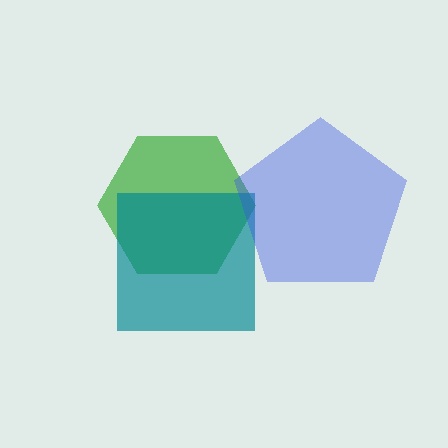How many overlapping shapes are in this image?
There are 3 overlapping shapes in the image.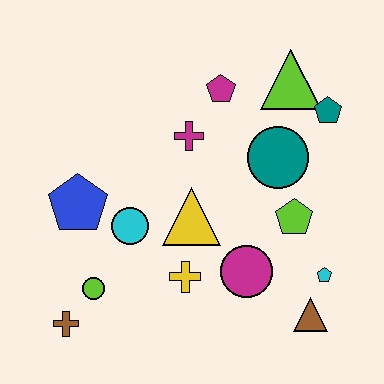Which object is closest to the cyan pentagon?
The brown triangle is closest to the cyan pentagon.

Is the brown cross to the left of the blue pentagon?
Yes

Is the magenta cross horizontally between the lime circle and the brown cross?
No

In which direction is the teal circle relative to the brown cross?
The teal circle is to the right of the brown cross.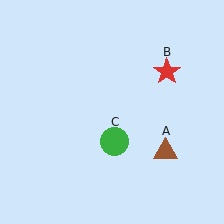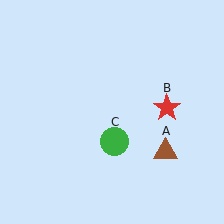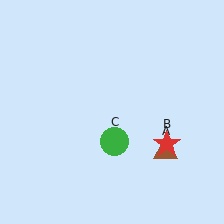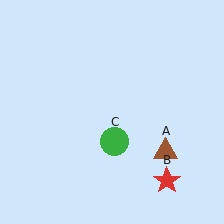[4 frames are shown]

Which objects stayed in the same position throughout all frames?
Brown triangle (object A) and green circle (object C) remained stationary.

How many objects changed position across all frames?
1 object changed position: red star (object B).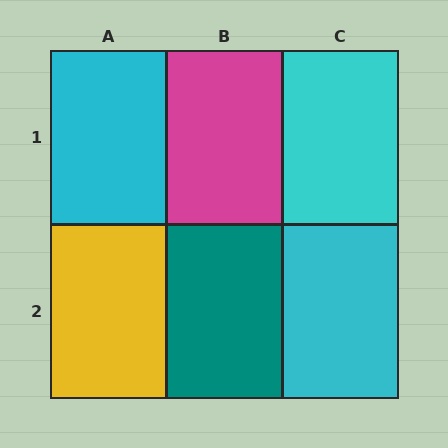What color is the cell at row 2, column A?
Yellow.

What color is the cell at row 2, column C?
Cyan.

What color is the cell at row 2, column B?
Teal.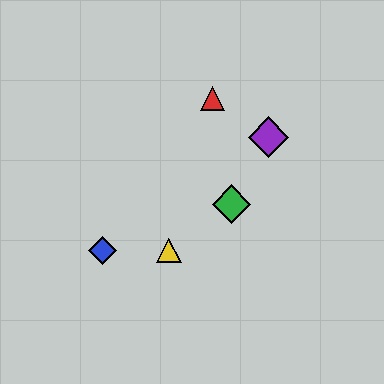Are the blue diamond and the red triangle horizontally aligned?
No, the blue diamond is at y≈250 and the red triangle is at y≈99.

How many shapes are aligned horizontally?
2 shapes (the blue diamond, the yellow triangle) are aligned horizontally.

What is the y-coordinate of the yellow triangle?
The yellow triangle is at y≈250.